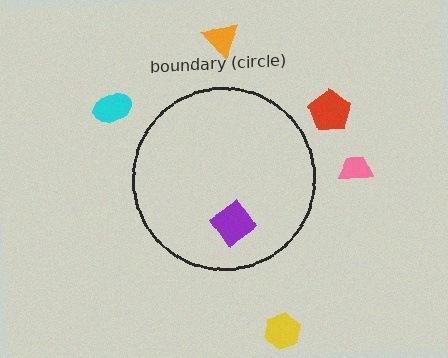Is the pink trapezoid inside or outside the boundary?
Outside.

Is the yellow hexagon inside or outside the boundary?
Outside.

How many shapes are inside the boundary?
1 inside, 5 outside.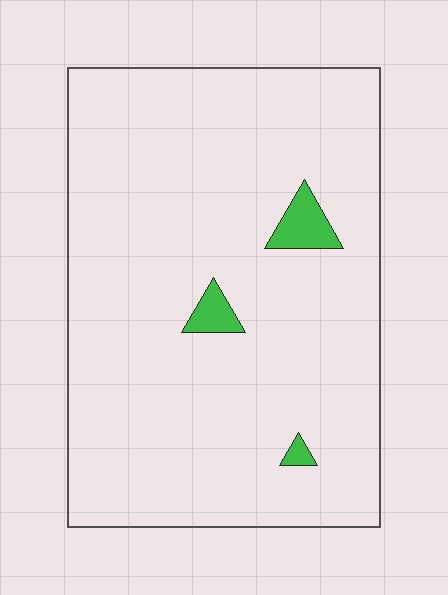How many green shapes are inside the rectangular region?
3.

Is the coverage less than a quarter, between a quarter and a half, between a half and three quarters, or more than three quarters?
Less than a quarter.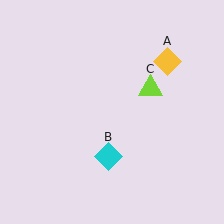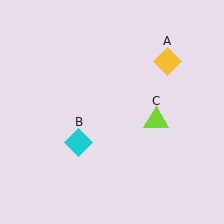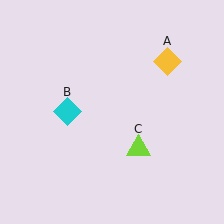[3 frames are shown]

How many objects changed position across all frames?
2 objects changed position: cyan diamond (object B), lime triangle (object C).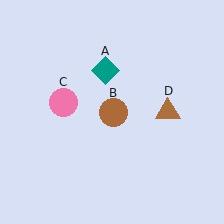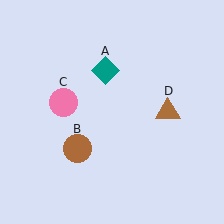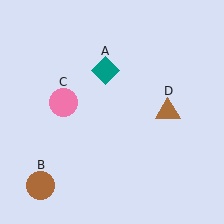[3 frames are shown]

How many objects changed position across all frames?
1 object changed position: brown circle (object B).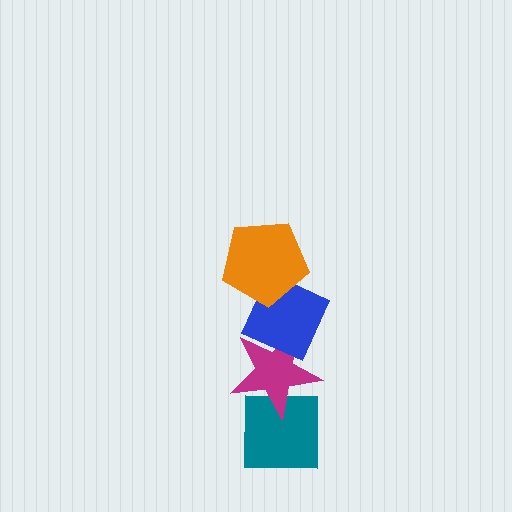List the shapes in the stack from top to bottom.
From top to bottom: the orange pentagon, the blue diamond, the magenta star, the teal square.